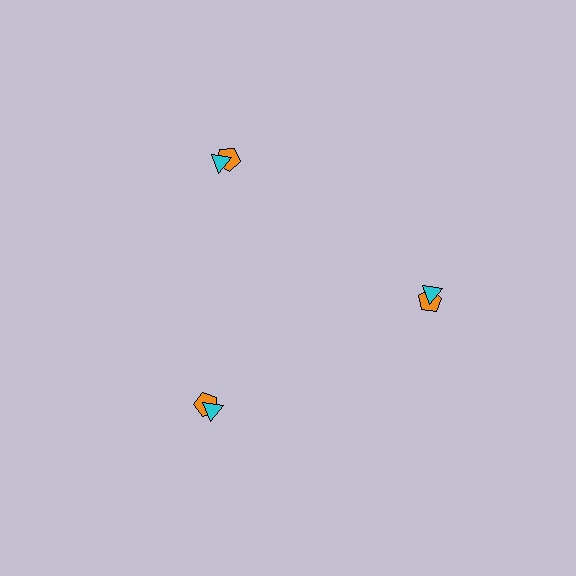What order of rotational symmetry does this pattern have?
This pattern has 3-fold rotational symmetry.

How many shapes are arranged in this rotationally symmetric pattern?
There are 6 shapes, arranged in 3 groups of 2.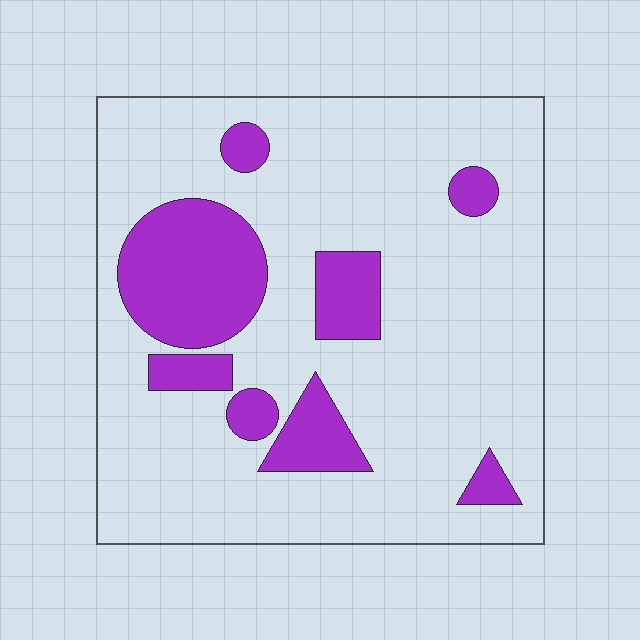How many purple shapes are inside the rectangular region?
8.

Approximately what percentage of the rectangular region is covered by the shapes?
Approximately 20%.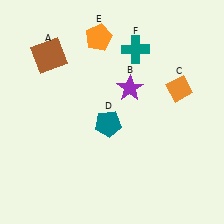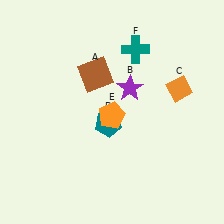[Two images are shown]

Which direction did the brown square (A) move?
The brown square (A) moved right.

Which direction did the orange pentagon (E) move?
The orange pentagon (E) moved down.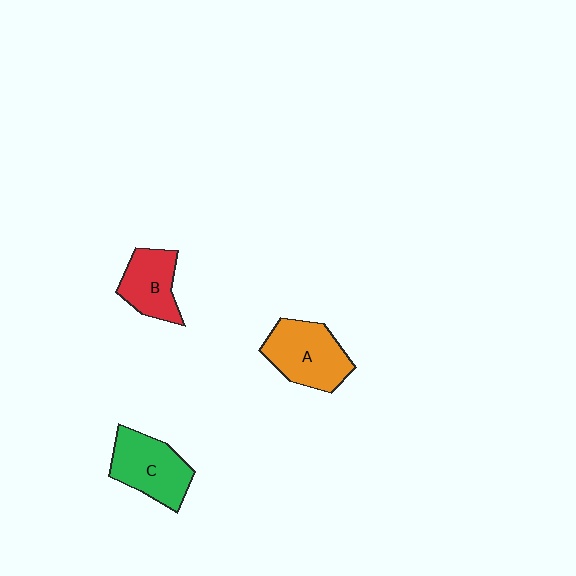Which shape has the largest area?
Shape A (orange).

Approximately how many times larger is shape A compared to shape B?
Approximately 1.3 times.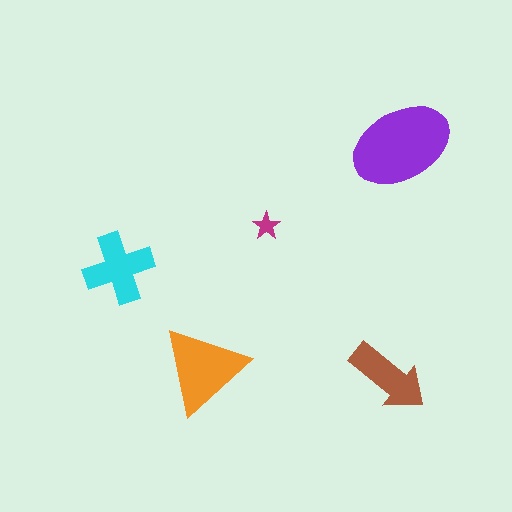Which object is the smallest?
The magenta star.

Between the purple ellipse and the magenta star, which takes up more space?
The purple ellipse.